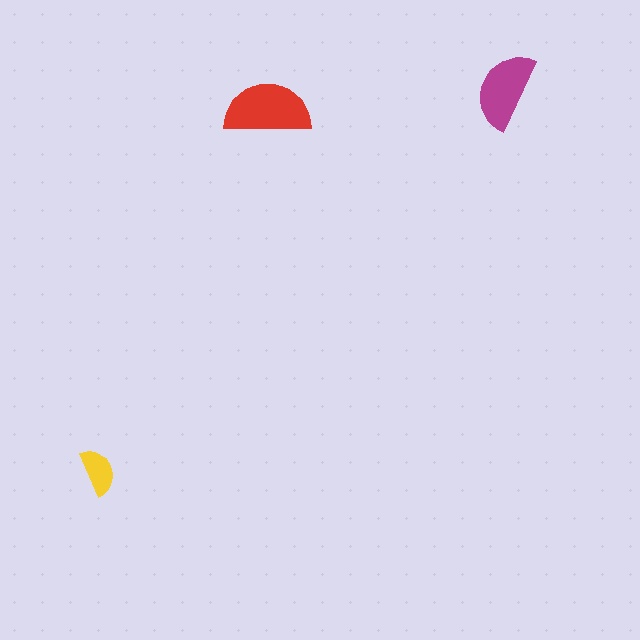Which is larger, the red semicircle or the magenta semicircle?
The red one.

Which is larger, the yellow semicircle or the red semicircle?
The red one.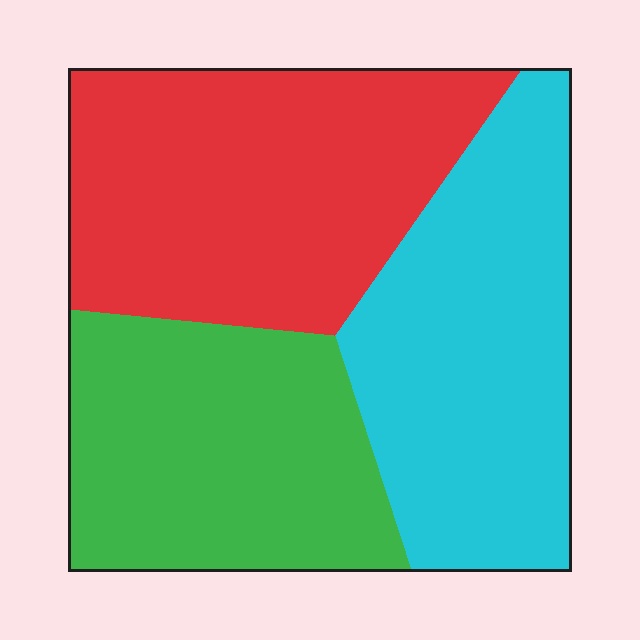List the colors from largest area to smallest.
From largest to smallest: red, cyan, green.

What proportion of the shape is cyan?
Cyan takes up between a quarter and a half of the shape.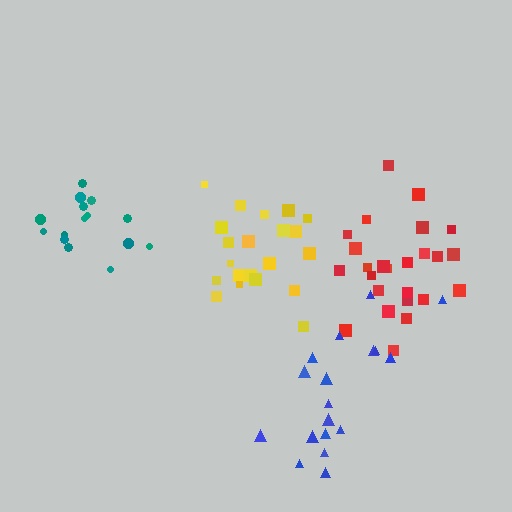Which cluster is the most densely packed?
Teal.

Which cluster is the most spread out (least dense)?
Blue.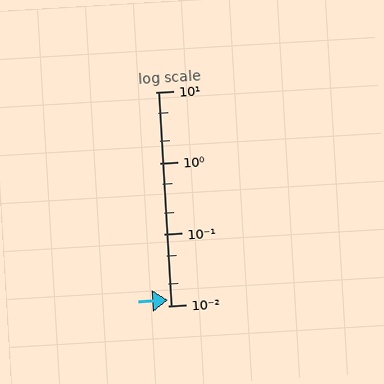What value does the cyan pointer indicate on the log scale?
The pointer indicates approximately 0.012.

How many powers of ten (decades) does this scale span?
The scale spans 3 decades, from 0.01 to 10.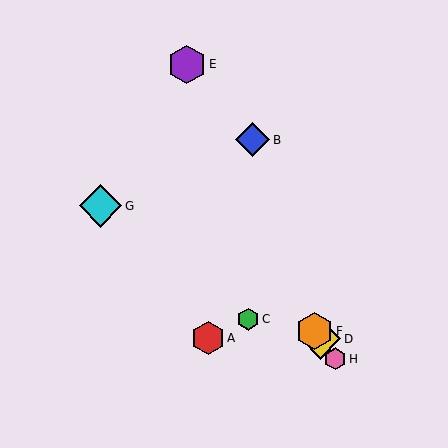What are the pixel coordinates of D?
Object D is at (320, 339).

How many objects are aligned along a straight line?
3 objects (D, F, H) are aligned along a straight line.